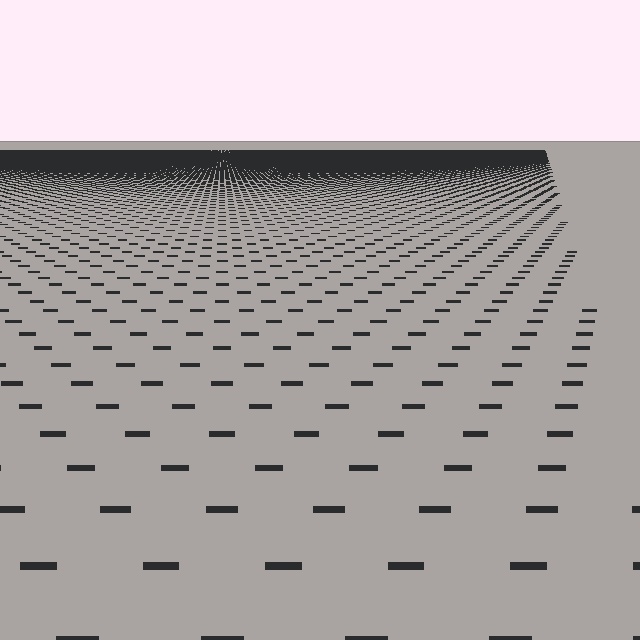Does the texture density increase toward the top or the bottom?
Density increases toward the top.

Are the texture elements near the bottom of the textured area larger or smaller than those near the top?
Larger. Near the bottom, elements are closer to the viewer and appear at a bigger on-screen size.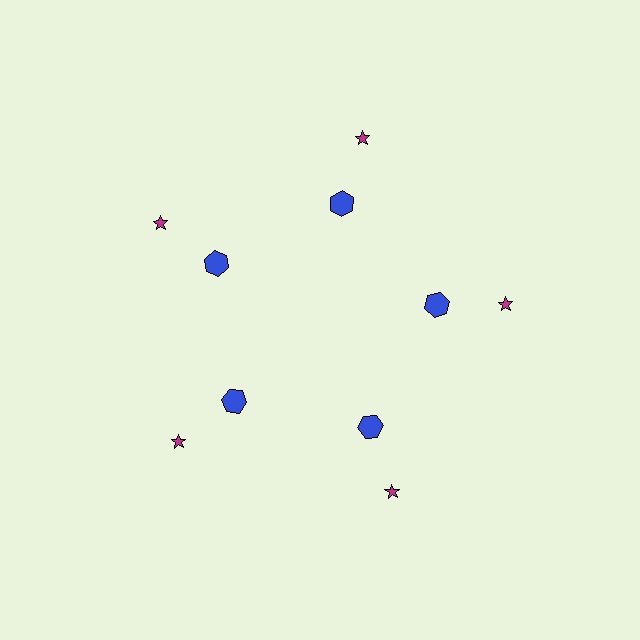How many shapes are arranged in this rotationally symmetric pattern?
There are 10 shapes, arranged in 5 groups of 2.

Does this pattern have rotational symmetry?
Yes, this pattern has 5-fold rotational symmetry. It looks the same after rotating 72 degrees around the center.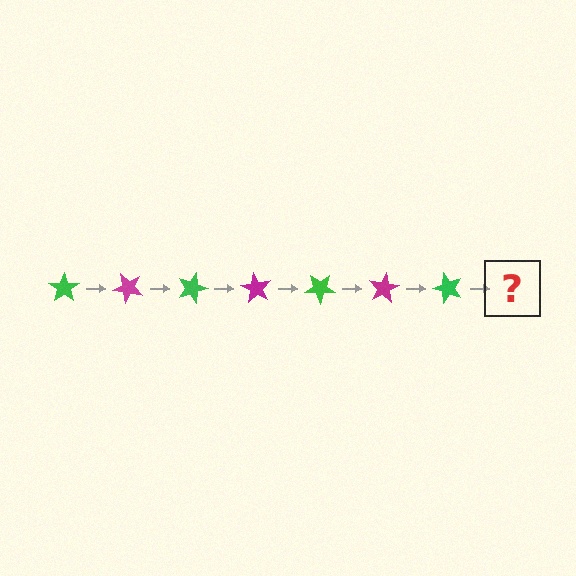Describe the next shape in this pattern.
It should be a magenta star, rotated 315 degrees from the start.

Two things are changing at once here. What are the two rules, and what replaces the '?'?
The two rules are that it rotates 45 degrees each step and the color cycles through green and magenta. The '?' should be a magenta star, rotated 315 degrees from the start.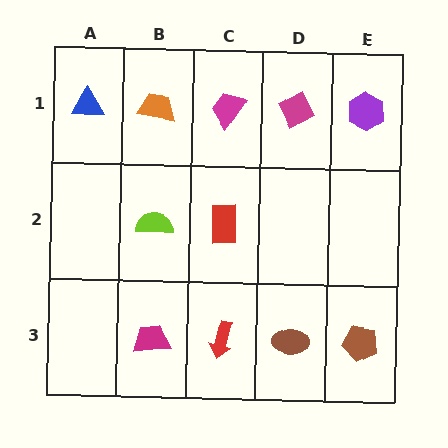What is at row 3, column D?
A brown ellipse.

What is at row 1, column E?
A purple hexagon.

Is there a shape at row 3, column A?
No, that cell is empty.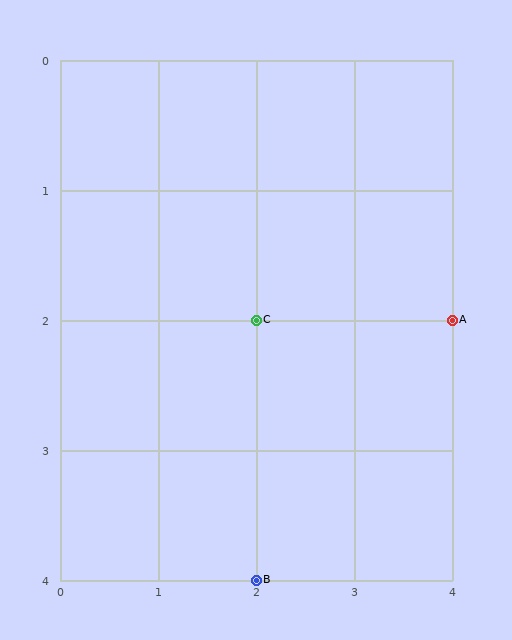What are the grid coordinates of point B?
Point B is at grid coordinates (2, 4).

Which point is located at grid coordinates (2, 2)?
Point C is at (2, 2).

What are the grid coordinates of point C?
Point C is at grid coordinates (2, 2).